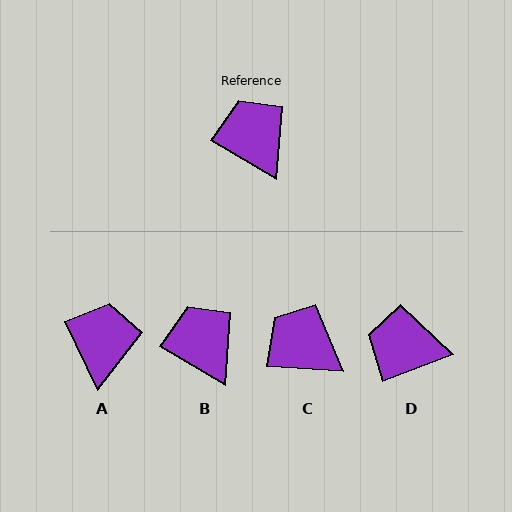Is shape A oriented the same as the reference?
No, it is off by about 33 degrees.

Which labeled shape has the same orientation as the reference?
B.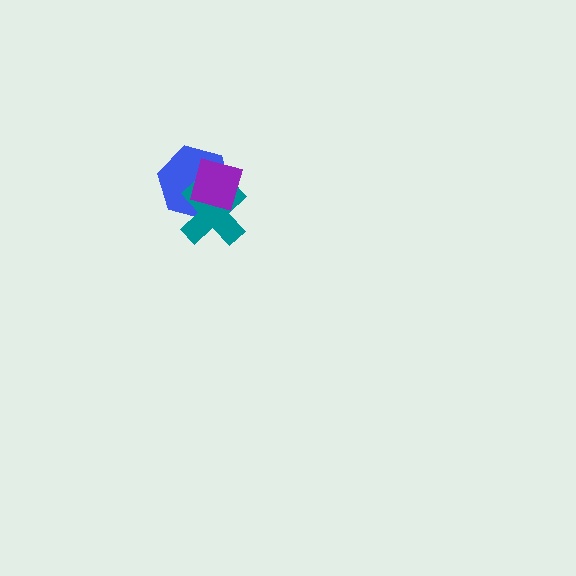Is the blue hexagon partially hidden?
Yes, it is partially covered by another shape.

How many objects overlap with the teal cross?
2 objects overlap with the teal cross.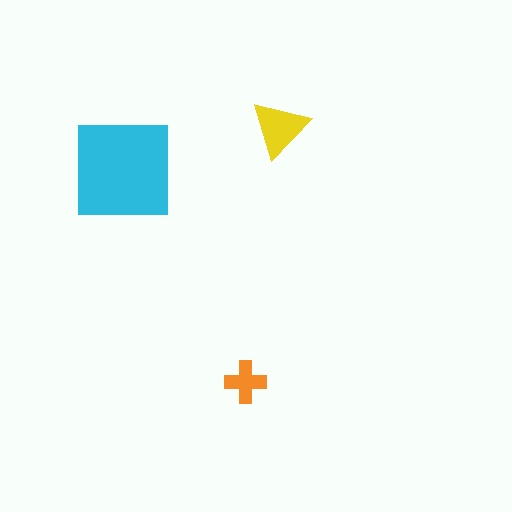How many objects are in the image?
There are 3 objects in the image.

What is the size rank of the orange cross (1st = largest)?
3rd.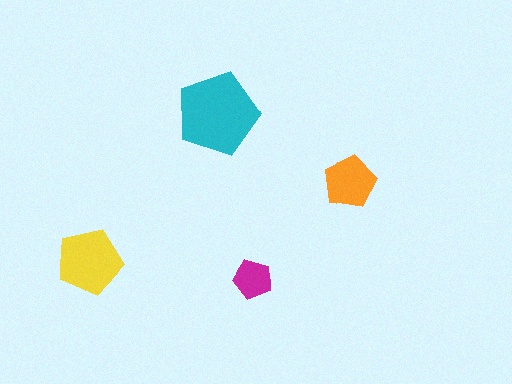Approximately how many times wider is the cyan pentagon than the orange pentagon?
About 1.5 times wider.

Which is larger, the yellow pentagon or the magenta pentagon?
The yellow one.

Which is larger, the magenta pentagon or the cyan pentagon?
The cyan one.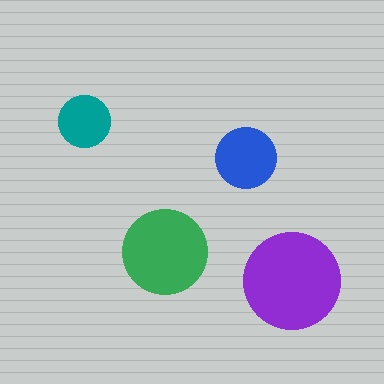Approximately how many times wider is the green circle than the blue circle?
About 1.5 times wider.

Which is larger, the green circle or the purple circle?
The purple one.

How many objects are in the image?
There are 4 objects in the image.